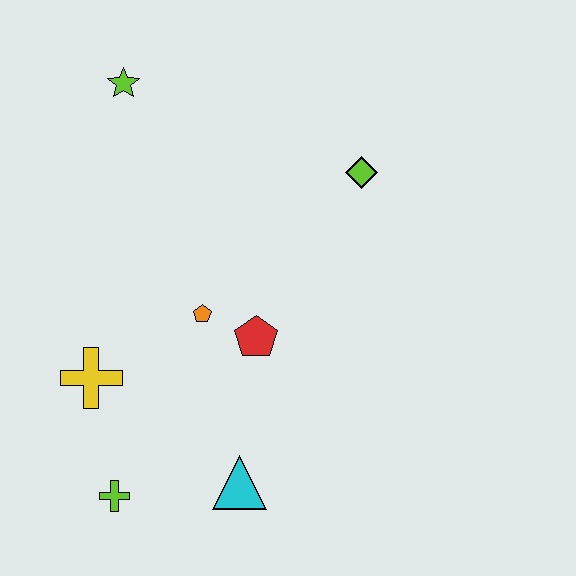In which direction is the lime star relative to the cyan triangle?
The lime star is above the cyan triangle.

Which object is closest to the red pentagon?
The orange pentagon is closest to the red pentagon.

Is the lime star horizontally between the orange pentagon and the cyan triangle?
No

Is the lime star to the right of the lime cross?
Yes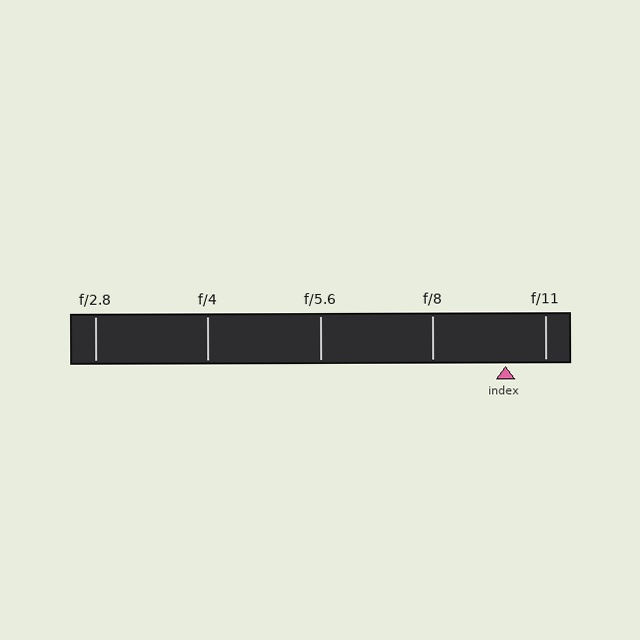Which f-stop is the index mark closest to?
The index mark is closest to f/11.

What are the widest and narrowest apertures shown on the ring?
The widest aperture shown is f/2.8 and the narrowest is f/11.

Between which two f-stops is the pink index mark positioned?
The index mark is between f/8 and f/11.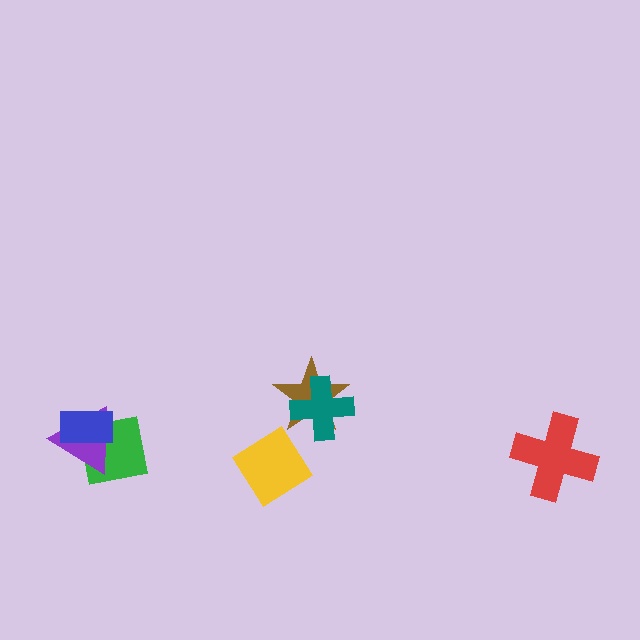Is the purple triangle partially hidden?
Yes, it is partially covered by another shape.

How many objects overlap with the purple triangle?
2 objects overlap with the purple triangle.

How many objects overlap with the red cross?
0 objects overlap with the red cross.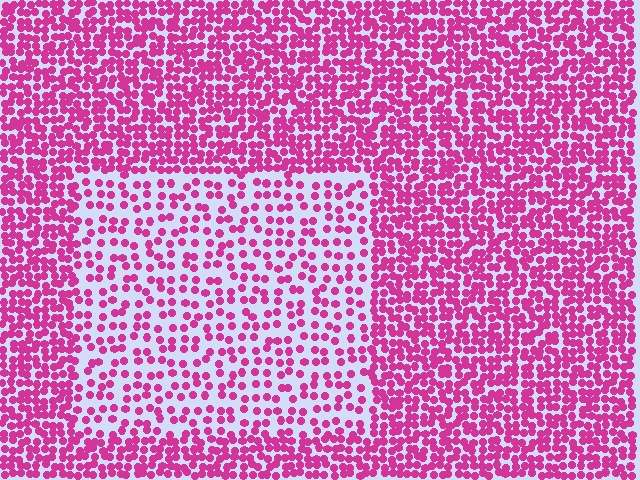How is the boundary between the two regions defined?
The boundary is defined by a change in element density (approximately 2.1x ratio). All elements are the same color, size, and shape.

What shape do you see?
I see a rectangle.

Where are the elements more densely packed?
The elements are more densely packed outside the rectangle boundary.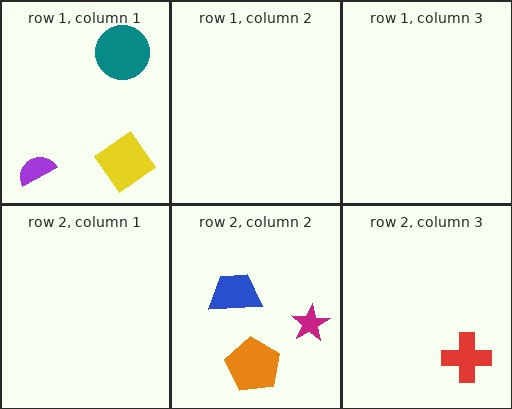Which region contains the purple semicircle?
The row 1, column 1 region.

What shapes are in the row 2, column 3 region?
The red cross.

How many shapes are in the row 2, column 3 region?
1.